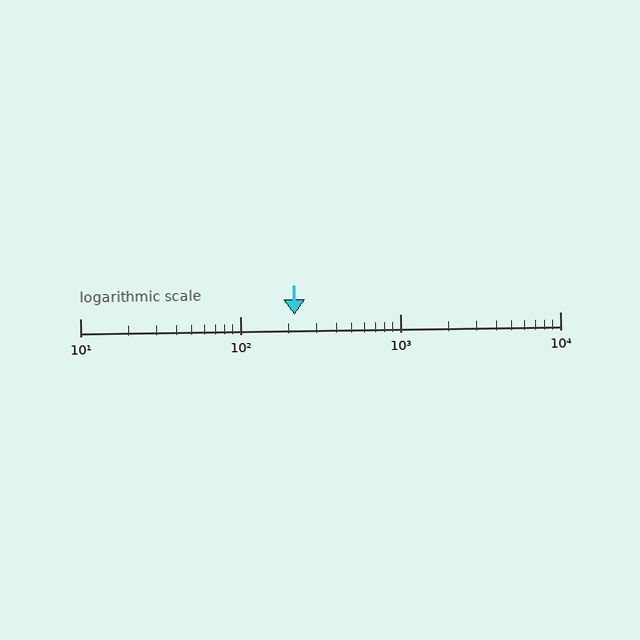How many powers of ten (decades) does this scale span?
The scale spans 3 decades, from 10 to 10000.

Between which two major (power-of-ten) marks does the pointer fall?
The pointer is between 100 and 1000.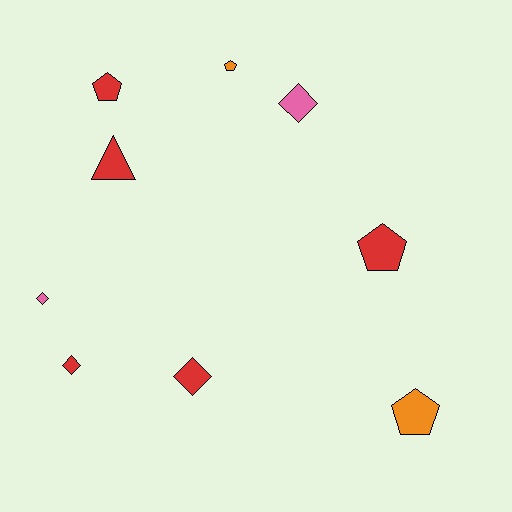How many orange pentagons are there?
There are 2 orange pentagons.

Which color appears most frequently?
Red, with 5 objects.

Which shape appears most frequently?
Pentagon, with 4 objects.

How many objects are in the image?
There are 9 objects.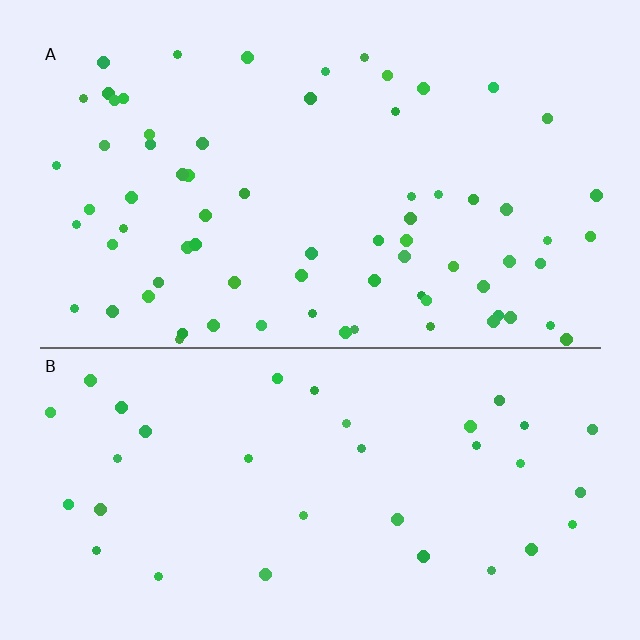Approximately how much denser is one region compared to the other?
Approximately 2.0× — region A over region B.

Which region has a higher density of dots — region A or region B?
A (the top).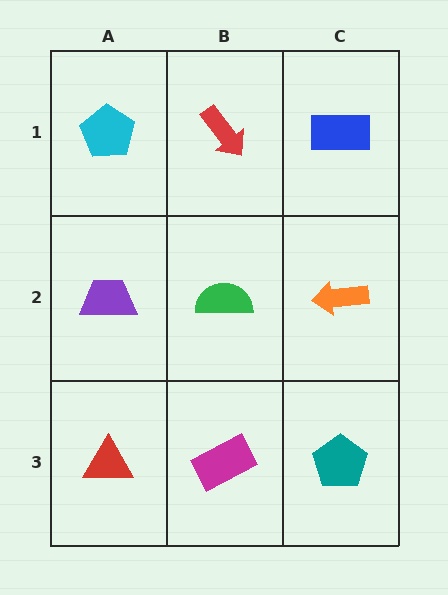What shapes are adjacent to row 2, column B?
A red arrow (row 1, column B), a magenta rectangle (row 3, column B), a purple trapezoid (row 2, column A), an orange arrow (row 2, column C).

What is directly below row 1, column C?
An orange arrow.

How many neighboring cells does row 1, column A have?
2.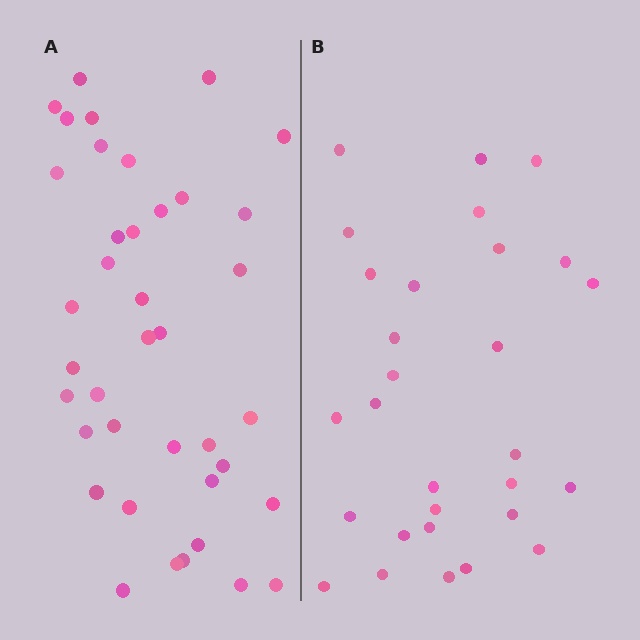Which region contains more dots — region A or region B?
Region A (the left region) has more dots.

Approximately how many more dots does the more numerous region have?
Region A has roughly 10 or so more dots than region B.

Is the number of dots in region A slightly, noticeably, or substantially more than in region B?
Region A has noticeably more, but not dramatically so. The ratio is roughly 1.3 to 1.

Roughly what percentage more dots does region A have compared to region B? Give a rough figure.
About 35% more.